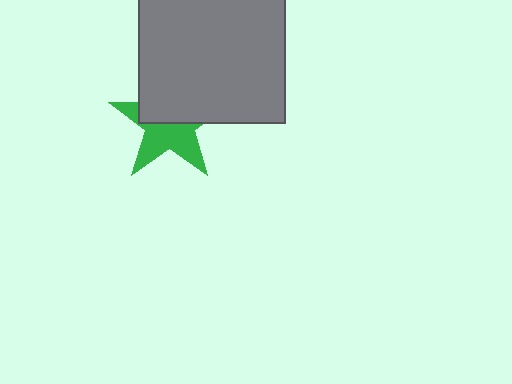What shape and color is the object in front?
The object in front is a gray square.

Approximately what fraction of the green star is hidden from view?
Roughly 49% of the green star is hidden behind the gray square.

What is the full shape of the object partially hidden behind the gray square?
The partially hidden object is a green star.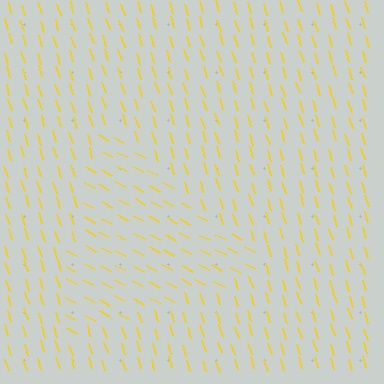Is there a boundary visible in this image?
Yes, there is a texture boundary formed by a change in line orientation.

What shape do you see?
I see a triangle.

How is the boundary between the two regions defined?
The boundary is defined purely by a change in line orientation (approximately 45 degrees difference). All lines are the same color and thickness.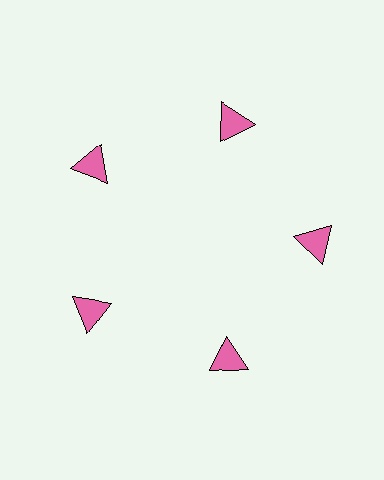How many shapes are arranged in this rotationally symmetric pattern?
There are 5 shapes, arranged in 5 groups of 1.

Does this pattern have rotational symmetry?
Yes, this pattern has 5-fold rotational symmetry. It looks the same after rotating 72 degrees around the center.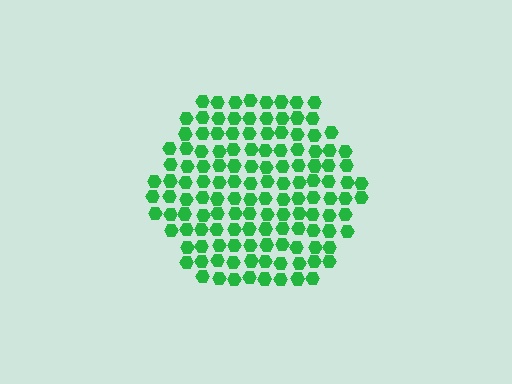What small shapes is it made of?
It is made of small hexagons.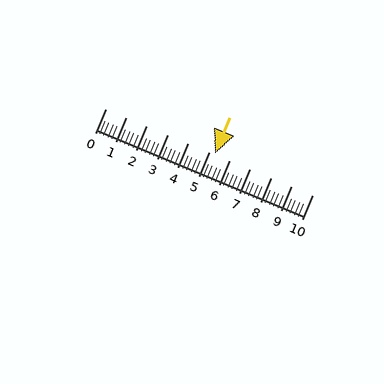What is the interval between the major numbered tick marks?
The major tick marks are spaced 1 units apart.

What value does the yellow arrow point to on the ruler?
The yellow arrow points to approximately 5.3.